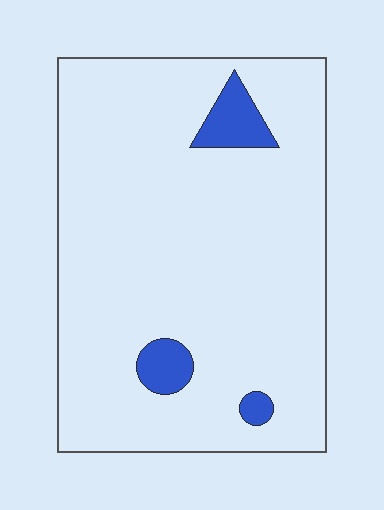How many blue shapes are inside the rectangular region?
3.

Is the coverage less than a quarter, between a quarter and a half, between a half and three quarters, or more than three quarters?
Less than a quarter.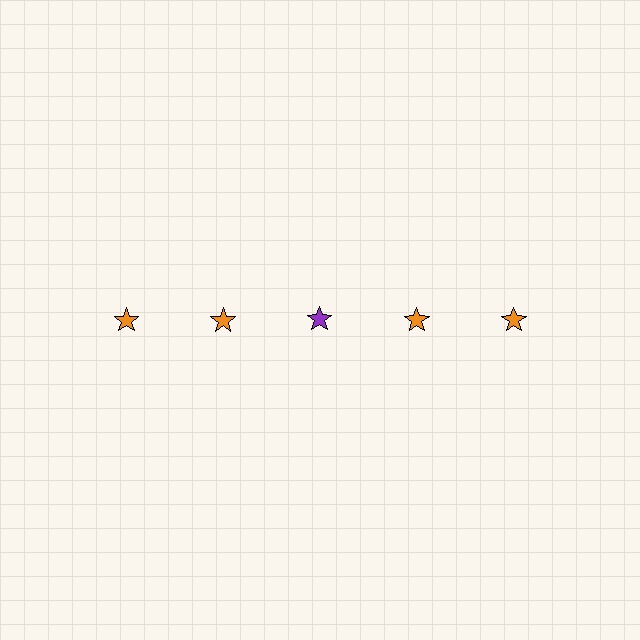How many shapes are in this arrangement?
There are 5 shapes arranged in a grid pattern.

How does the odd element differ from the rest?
It has a different color: purple instead of orange.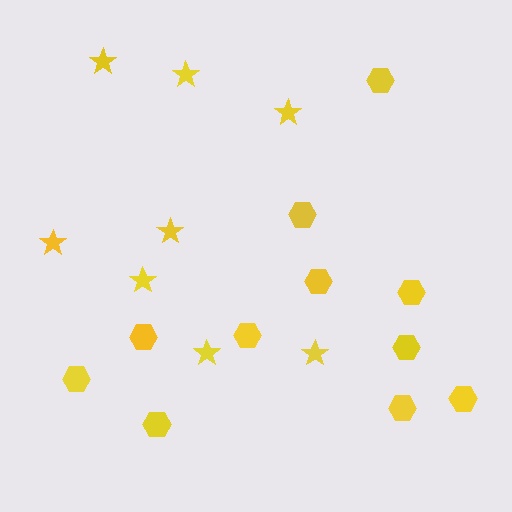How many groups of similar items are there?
There are 2 groups: one group of hexagons (11) and one group of stars (8).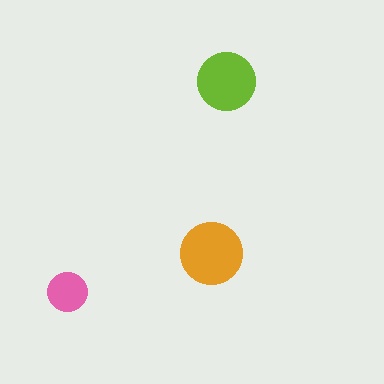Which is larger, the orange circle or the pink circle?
The orange one.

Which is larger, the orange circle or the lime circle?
The orange one.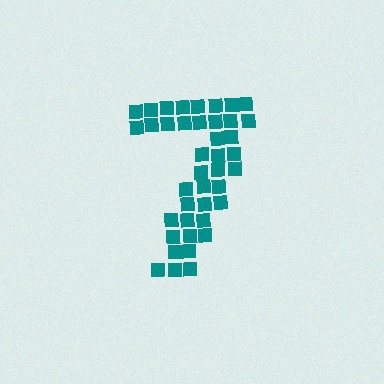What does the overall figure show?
The overall figure shows the digit 7.